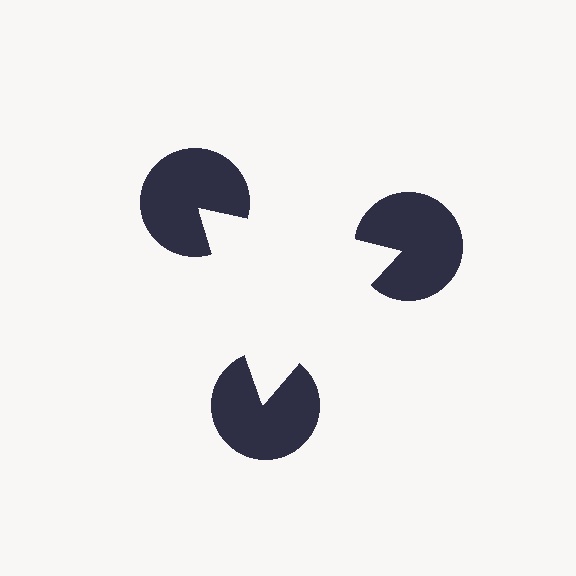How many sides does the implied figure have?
3 sides.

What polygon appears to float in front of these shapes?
An illusory triangle — its edges are inferred from the aligned wedge cuts in the pac-man discs, not physically drawn.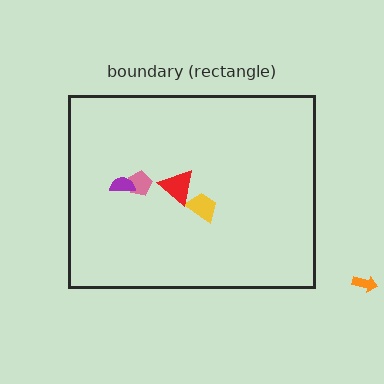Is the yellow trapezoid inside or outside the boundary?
Inside.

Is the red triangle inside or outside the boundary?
Inside.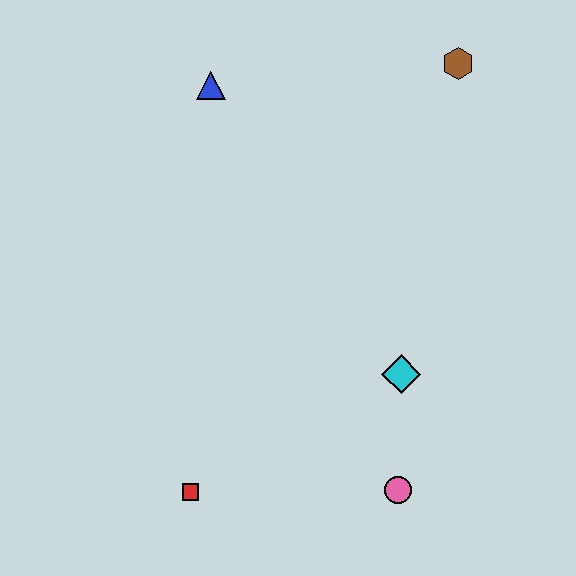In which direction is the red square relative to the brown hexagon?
The red square is below the brown hexagon.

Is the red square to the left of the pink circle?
Yes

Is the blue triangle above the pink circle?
Yes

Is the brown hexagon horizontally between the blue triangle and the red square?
No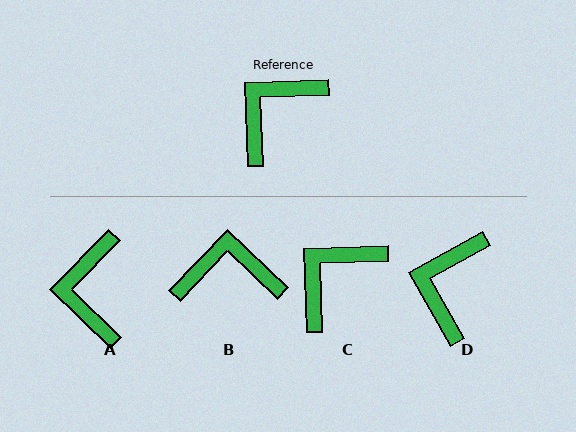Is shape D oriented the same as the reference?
No, it is off by about 27 degrees.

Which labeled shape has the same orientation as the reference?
C.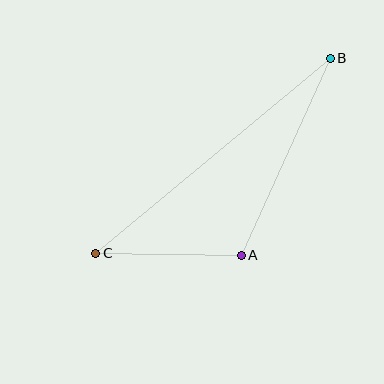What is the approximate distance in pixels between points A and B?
The distance between A and B is approximately 216 pixels.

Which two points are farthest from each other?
Points B and C are farthest from each other.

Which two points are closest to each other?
Points A and C are closest to each other.